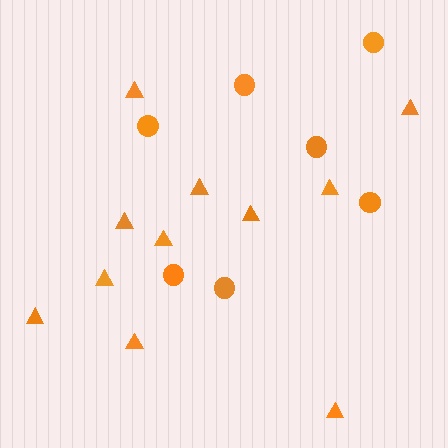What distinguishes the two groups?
There are 2 groups: one group of triangles (11) and one group of circles (7).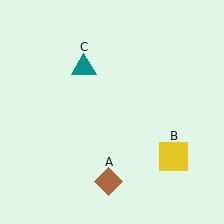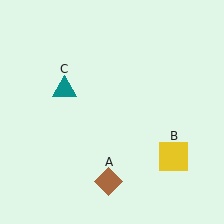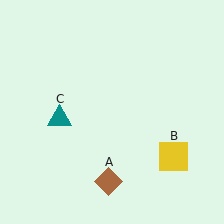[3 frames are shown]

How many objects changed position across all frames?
1 object changed position: teal triangle (object C).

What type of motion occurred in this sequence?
The teal triangle (object C) rotated counterclockwise around the center of the scene.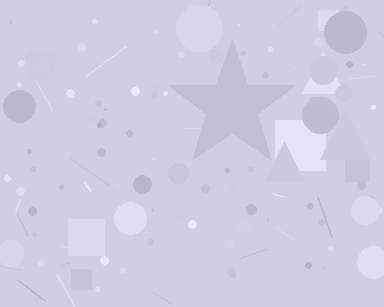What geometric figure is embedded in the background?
A star is embedded in the background.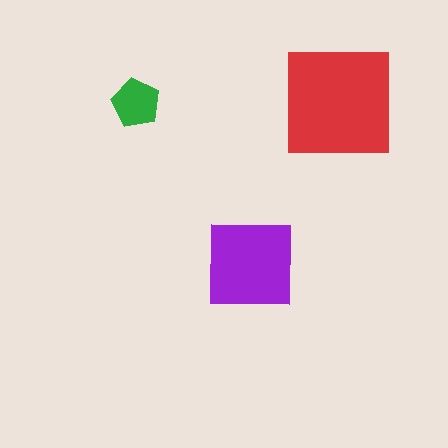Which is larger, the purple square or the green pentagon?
The purple square.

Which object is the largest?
The red square.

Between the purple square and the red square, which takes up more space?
The red square.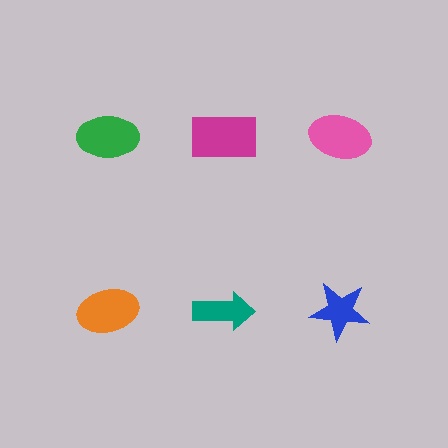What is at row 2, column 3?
A blue star.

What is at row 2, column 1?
An orange ellipse.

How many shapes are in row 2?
3 shapes.